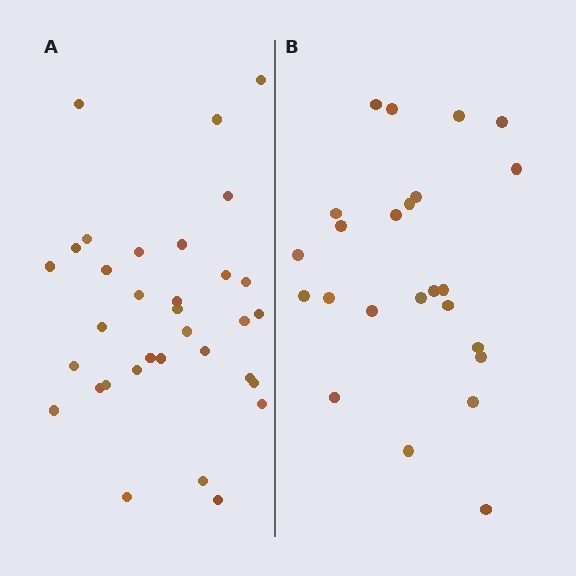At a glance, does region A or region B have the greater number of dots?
Region A (the left region) has more dots.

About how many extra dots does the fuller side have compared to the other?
Region A has roughly 8 or so more dots than region B.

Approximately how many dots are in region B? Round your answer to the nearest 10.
About 20 dots. (The exact count is 24, which rounds to 20.)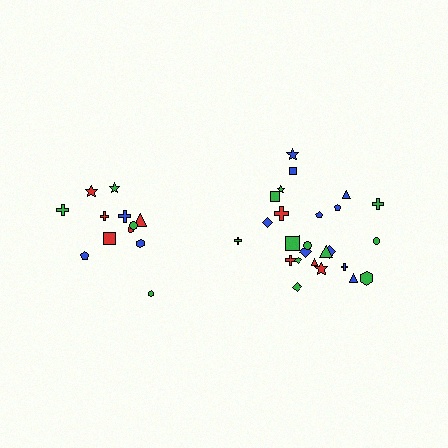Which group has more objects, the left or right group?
The right group.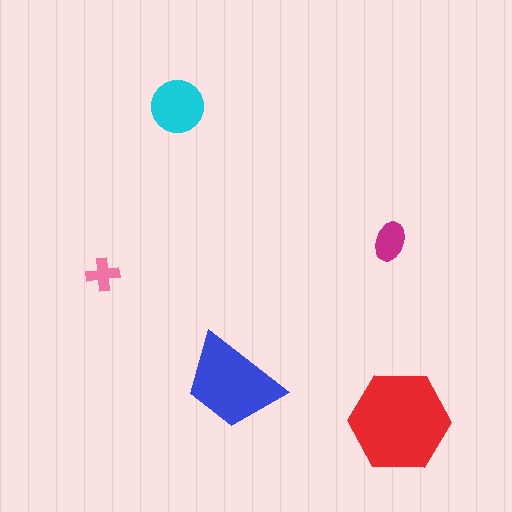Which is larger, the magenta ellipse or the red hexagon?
The red hexagon.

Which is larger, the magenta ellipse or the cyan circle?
The cyan circle.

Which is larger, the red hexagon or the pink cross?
The red hexagon.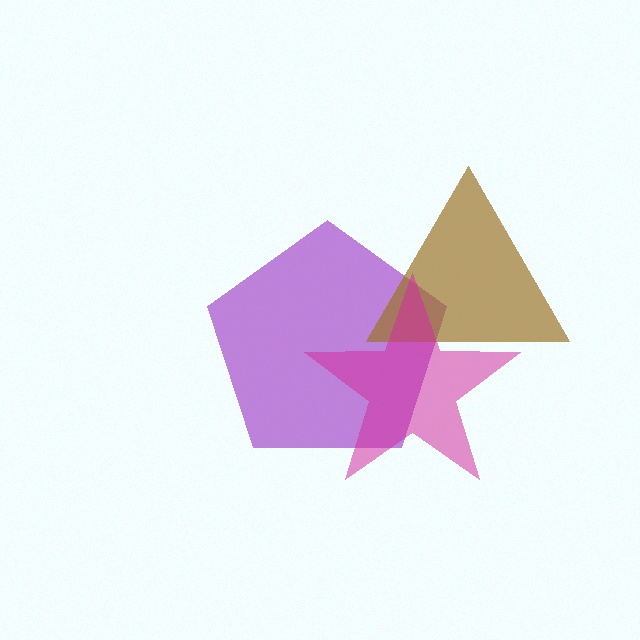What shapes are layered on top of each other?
The layered shapes are: a purple pentagon, a brown triangle, a magenta star.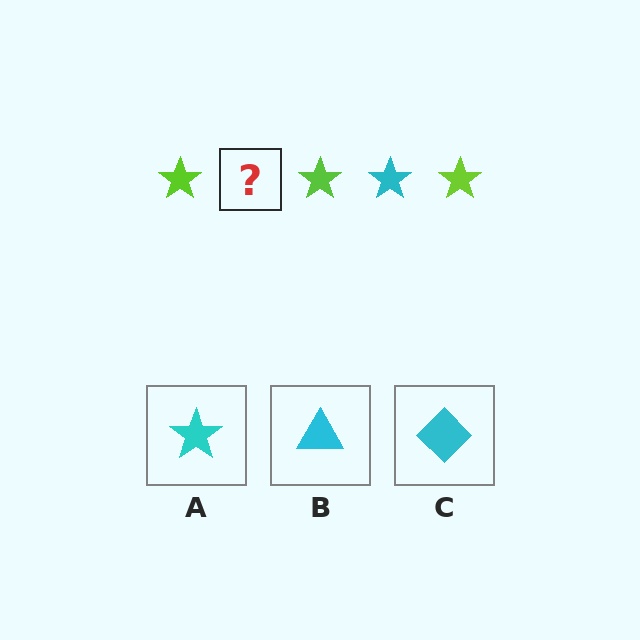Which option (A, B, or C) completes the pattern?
A.